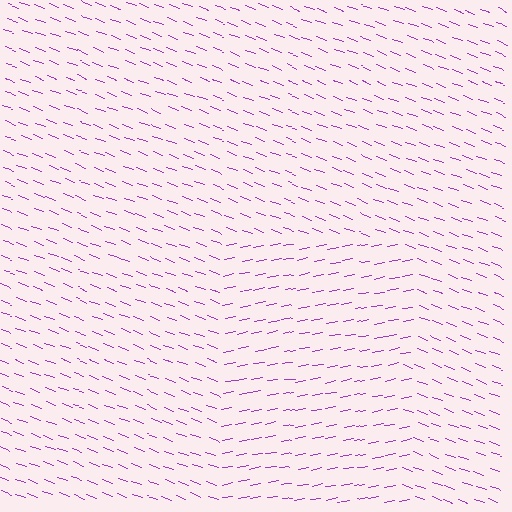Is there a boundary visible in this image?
Yes, there is a texture boundary formed by a change in line orientation.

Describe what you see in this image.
The image is filled with small purple line segments. A rectangle region in the image has lines oriented differently from the surrounding lines, creating a visible texture boundary.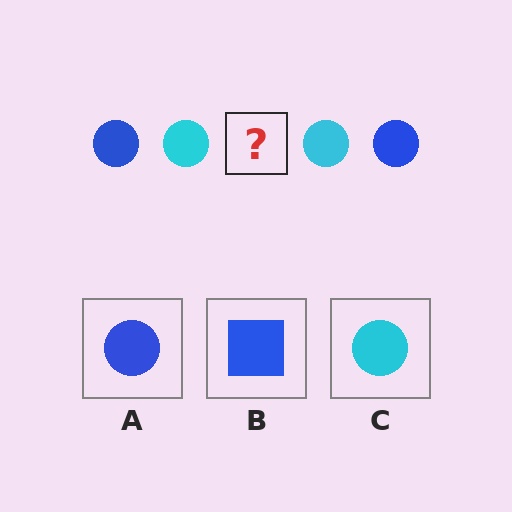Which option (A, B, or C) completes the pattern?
A.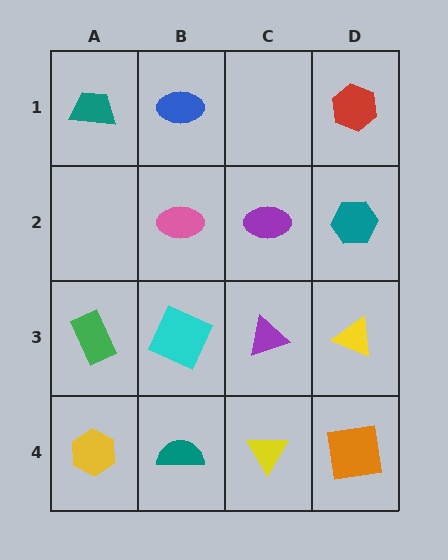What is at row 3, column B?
A cyan square.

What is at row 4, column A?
A yellow hexagon.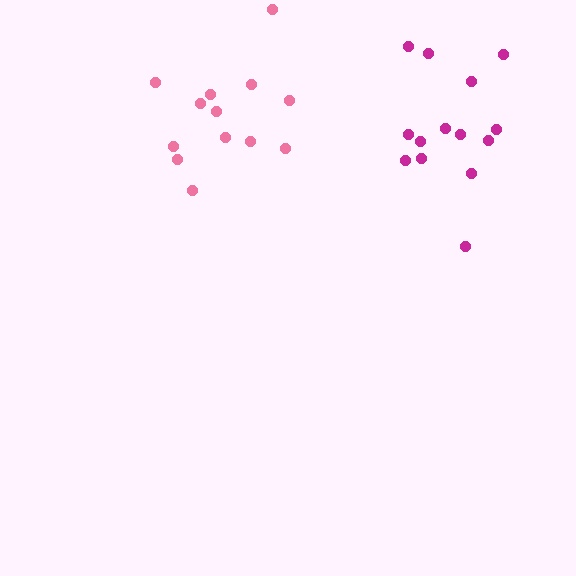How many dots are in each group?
Group 1: 14 dots, Group 2: 13 dots (27 total).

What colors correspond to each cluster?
The clusters are colored: magenta, pink.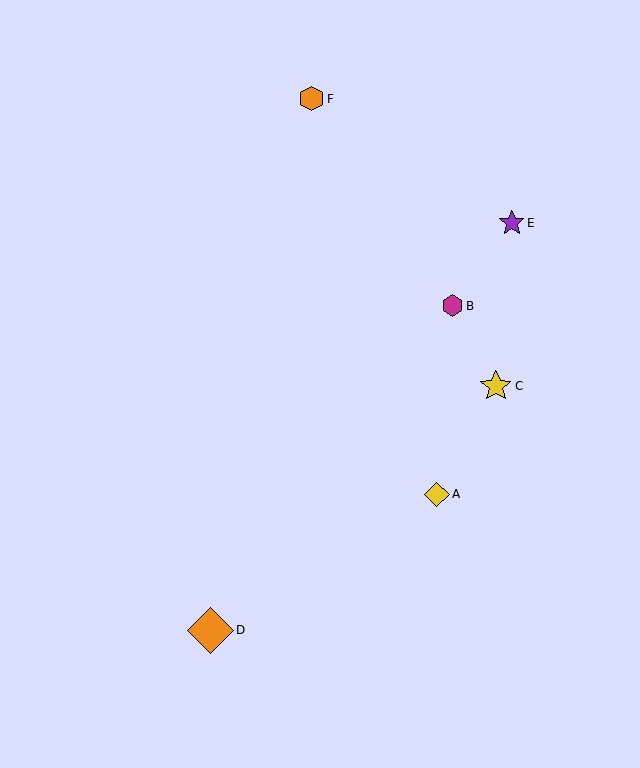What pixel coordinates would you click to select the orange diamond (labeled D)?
Click at (210, 630) to select the orange diamond D.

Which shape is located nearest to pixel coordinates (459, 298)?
The magenta hexagon (labeled B) at (453, 306) is nearest to that location.